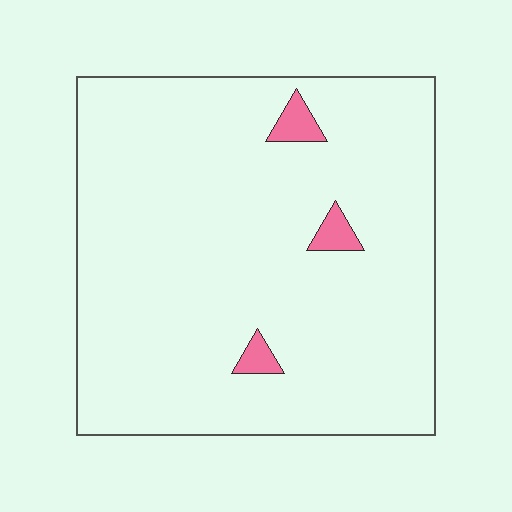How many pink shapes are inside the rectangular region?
3.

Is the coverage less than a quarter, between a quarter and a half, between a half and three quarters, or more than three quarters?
Less than a quarter.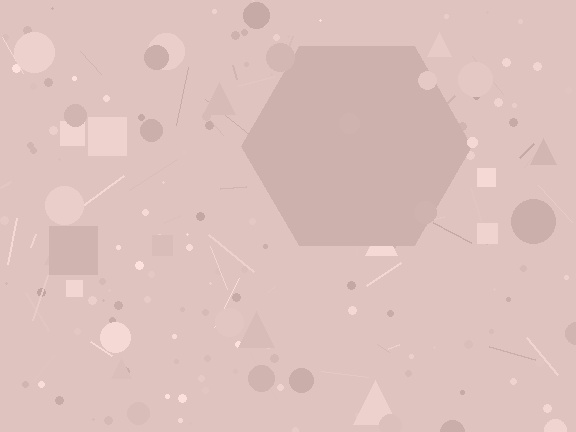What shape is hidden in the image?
A hexagon is hidden in the image.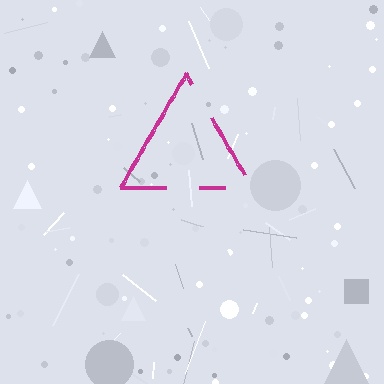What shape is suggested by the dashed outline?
The dashed outline suggests a triangle.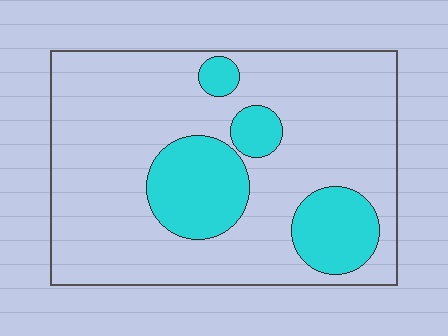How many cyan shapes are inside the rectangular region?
4.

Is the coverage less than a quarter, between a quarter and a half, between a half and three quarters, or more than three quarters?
Less than a quarter.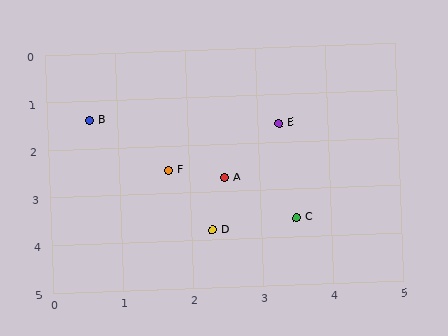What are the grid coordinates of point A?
Point A is at approximately (2.5, 2.7).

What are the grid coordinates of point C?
Point C is at approximately (3.5, 3.6).